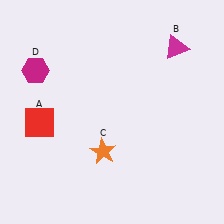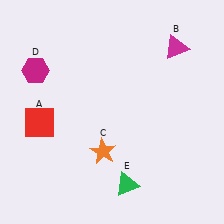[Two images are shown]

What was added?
A green triangle (E) was added in Image 2.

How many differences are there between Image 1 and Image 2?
There is 1 difference between the two images.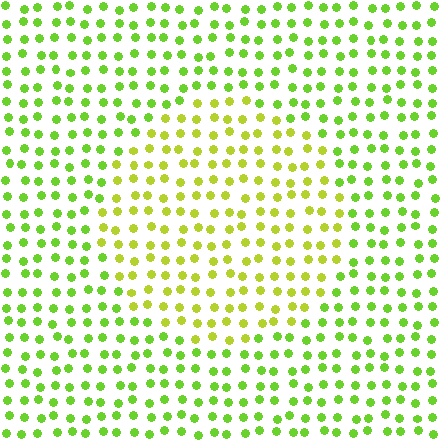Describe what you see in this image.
The image is filled with small lime elements in a uniform arrangement. A circle-shaped region is visible where the elements are tinted to a slightly different hue, forming a subtle color boundary.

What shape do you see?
I see a circle.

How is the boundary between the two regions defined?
The boundary is defined purely by a slight shift in hue (about 27 degrees). Spacing, size, and orientation are identical on both sides.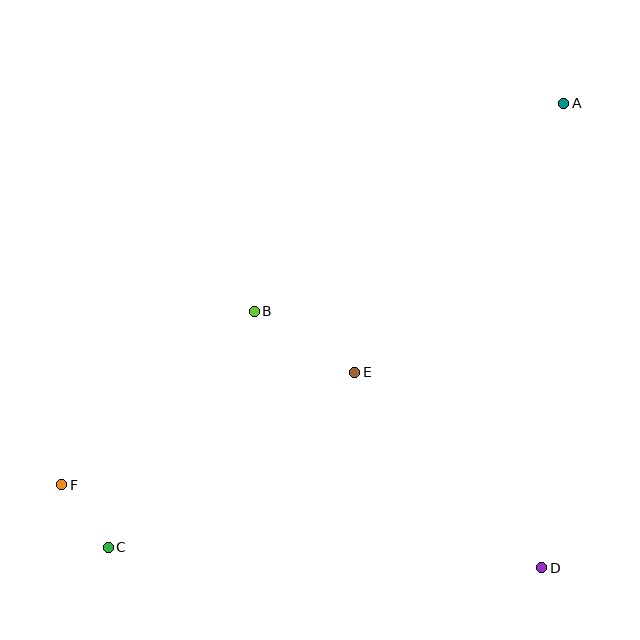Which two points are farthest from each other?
Points A and C are farthest from each other.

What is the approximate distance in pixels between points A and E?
The distance between A and E is approximately 340 pixels.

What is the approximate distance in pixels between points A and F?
The distance between A and F is approximately 630 pixels.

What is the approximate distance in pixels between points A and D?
The distance between A and D is approximately 465 pixels.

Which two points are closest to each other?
Points C and F are closest to each other.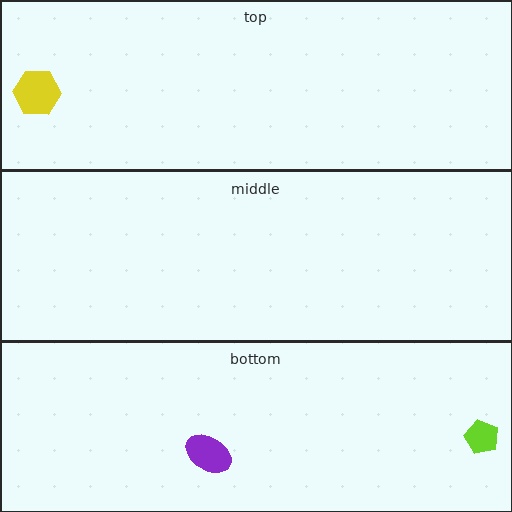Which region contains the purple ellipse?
The bottom region.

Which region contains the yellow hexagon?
The top region.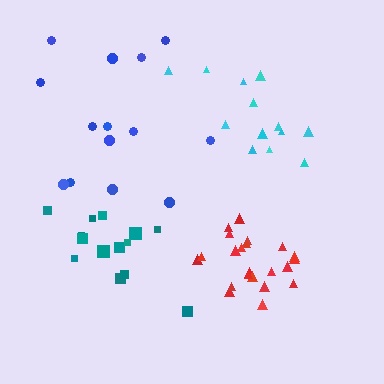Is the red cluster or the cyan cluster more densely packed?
Red.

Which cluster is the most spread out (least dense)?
Blue.